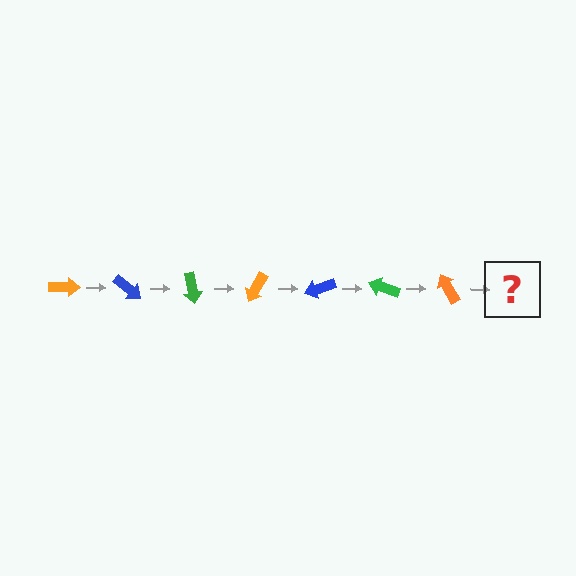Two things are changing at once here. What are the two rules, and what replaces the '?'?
The two rules are that it rotates 40 degrees each step and the color cycles through orange, blue, and green. The '?' should be a blue arrow, rotated 280 degrees from the start.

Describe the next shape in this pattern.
It should be a blue arrow, rotated 280 degrees from the start.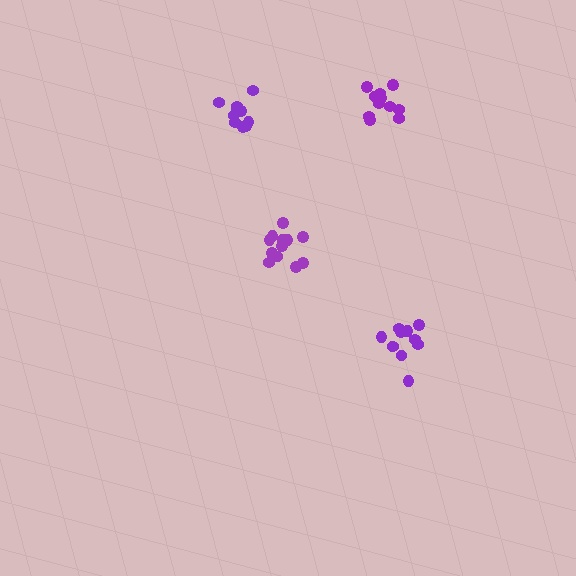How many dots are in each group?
Group 1: 10 dots, Group 2: 12 dots, Group 3: 11 dots, Group 4: 12 dots (45 total).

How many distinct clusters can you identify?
There are 4 distinct clusters.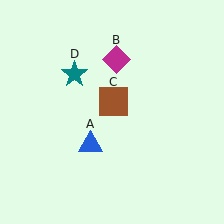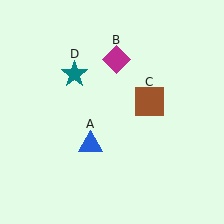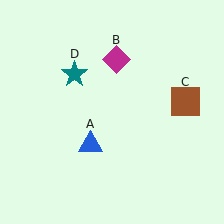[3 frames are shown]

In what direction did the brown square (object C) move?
The brown square (object C) moved right.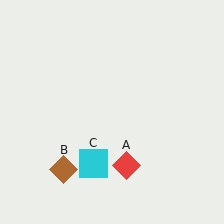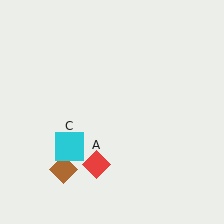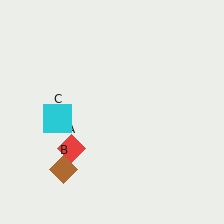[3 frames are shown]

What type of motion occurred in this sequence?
The red diamond (object A), cyan square (object C) rotated clockwise around the center of the scene.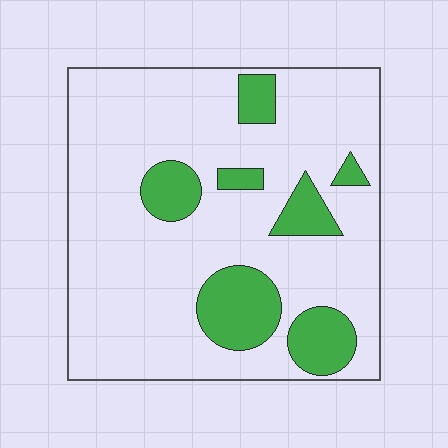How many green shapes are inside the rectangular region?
7.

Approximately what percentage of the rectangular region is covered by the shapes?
Approximately 20%.